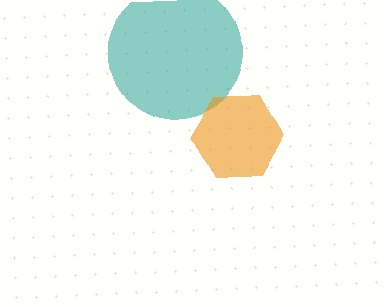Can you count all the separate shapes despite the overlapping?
Yes, there are 2 separate shapes.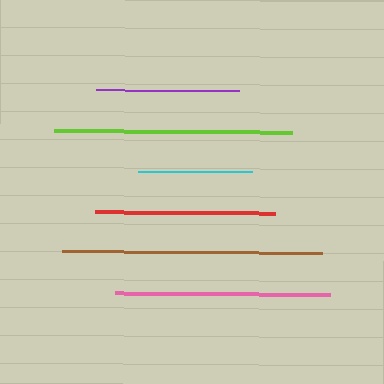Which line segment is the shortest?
The cyan line is the shortest at approximately 114 pixels.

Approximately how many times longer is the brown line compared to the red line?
The brown line is approximately 1.4 times the length of the red line.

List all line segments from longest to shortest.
From longest to shortest: brown, lime, pink, red, purple, cyan.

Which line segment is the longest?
The brown line is the longest at approximately 259 pixels.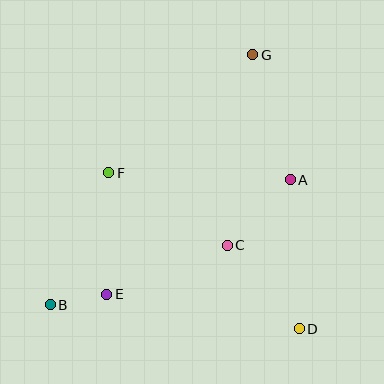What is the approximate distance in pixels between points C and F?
The distance between C and F is approximately 139 pixels.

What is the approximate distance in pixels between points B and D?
The distance between B and D is approximately 250 pixels.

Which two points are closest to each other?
Points B and E are closest to each other.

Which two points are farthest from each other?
Points B and G are farthest from each other.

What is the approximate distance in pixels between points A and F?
The distance between A and F is approximately 182 pixels.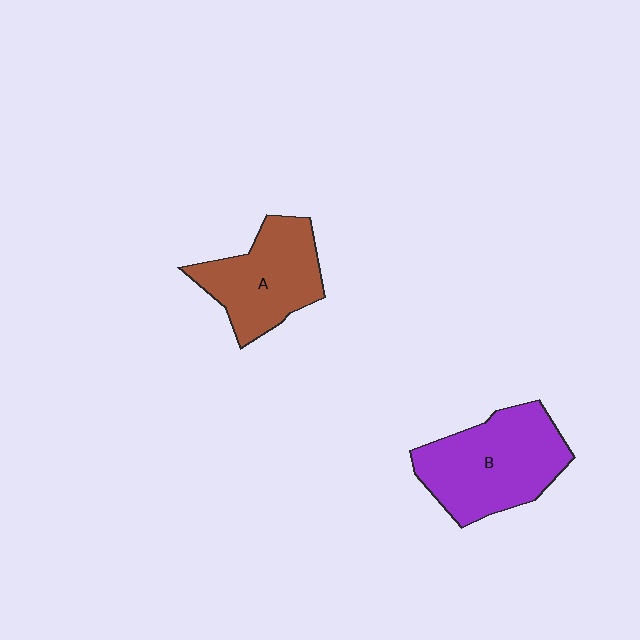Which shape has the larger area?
Shape B (purple).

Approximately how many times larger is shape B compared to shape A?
Approximately 1.2 times.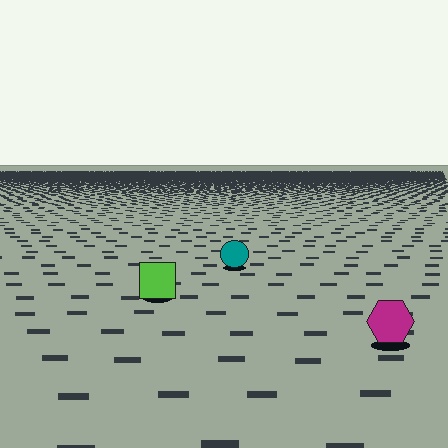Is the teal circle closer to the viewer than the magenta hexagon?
No. The magenta hexagon is closer — you can tell from the texture gradient: the ground texture is coarser near it.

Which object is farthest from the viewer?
The teal circle is farthest from the viewer. It appears smaller and the ground texture around it is denser.